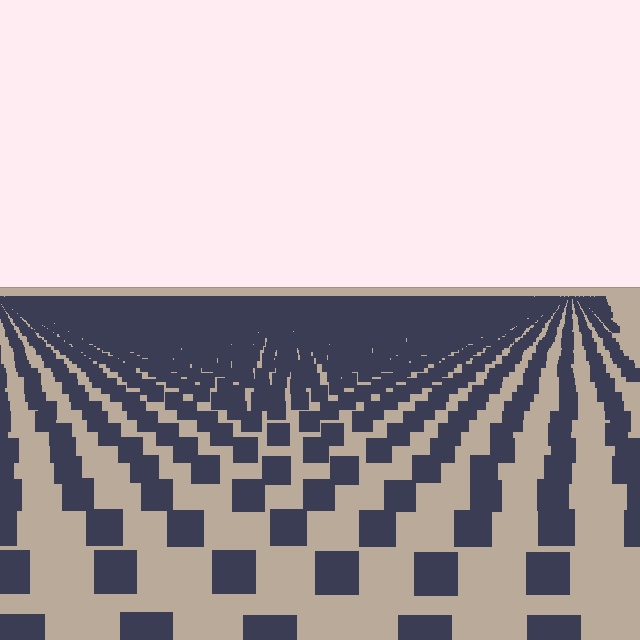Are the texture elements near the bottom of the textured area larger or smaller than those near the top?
Larger. Near the bottom, elements are closer to the viewer and appear at a bigger on-screen size.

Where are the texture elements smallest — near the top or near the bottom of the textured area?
Near the top.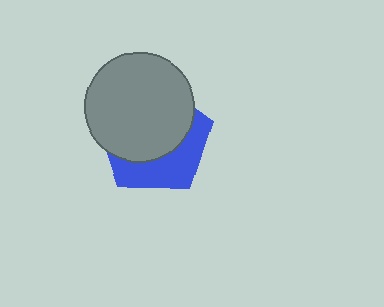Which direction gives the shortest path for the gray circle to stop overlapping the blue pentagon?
Moving toward the upper-left gives the shortest separation.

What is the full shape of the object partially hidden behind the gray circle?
The partially hidden object is a blue pentagon.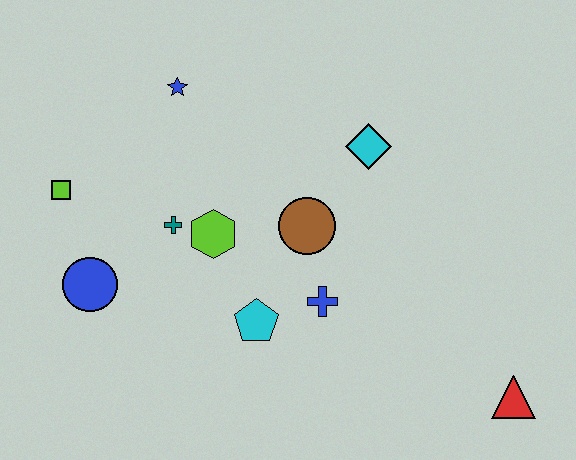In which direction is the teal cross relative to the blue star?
The teal cross is below the blue star.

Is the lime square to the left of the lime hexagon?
Yes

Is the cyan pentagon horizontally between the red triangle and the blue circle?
Yes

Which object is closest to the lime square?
The blue circle is closest to the lime square.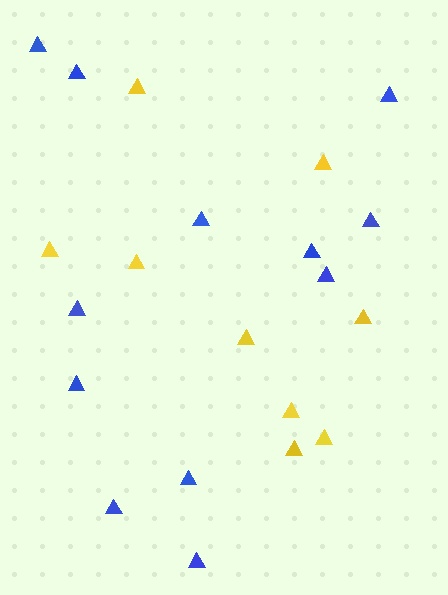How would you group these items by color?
There are 2 groups: one group of yellow triangles (9) and one group of blue triangles (12).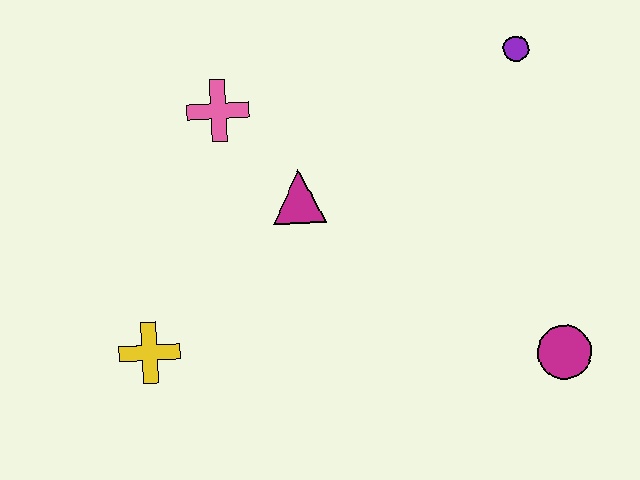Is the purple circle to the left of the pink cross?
No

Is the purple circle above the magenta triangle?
Yes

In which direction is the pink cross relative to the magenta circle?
The pink cross is to the left of the magenta circle.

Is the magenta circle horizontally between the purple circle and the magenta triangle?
No